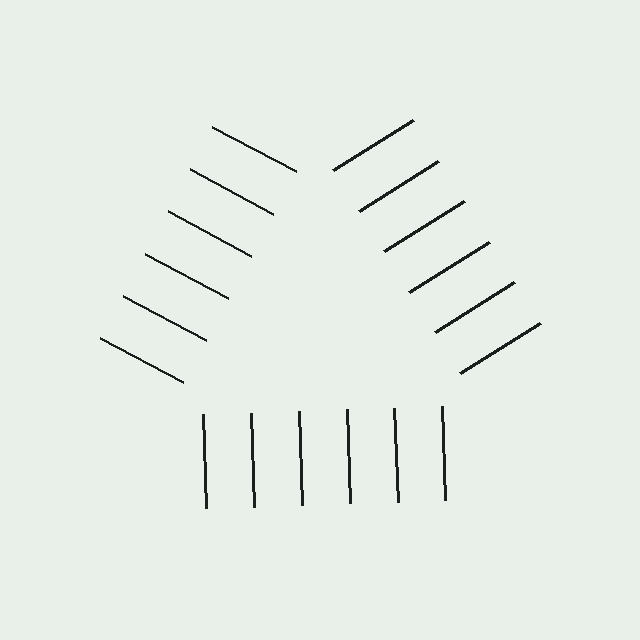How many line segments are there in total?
18 — 6 along each of the 3 edges.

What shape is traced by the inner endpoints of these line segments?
An illusory triangle — the line segments terminate on its edges but no continuous stroke is drawn.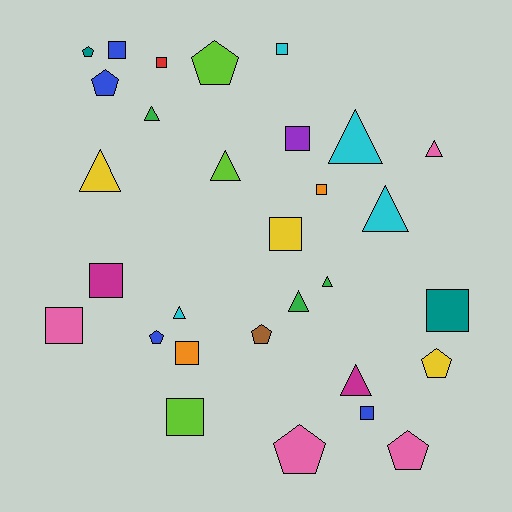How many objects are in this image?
There are 30 objects.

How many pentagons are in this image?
There are 8 pentagons.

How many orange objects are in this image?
There are 2 orange objects.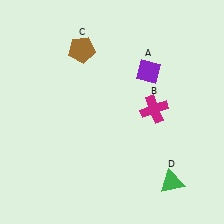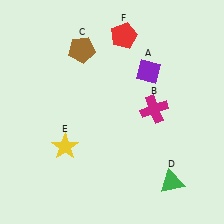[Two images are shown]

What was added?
A yellow star (E), a red pentagon (F) were added in Image 2.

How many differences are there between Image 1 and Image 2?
There are 2 differences between the two images.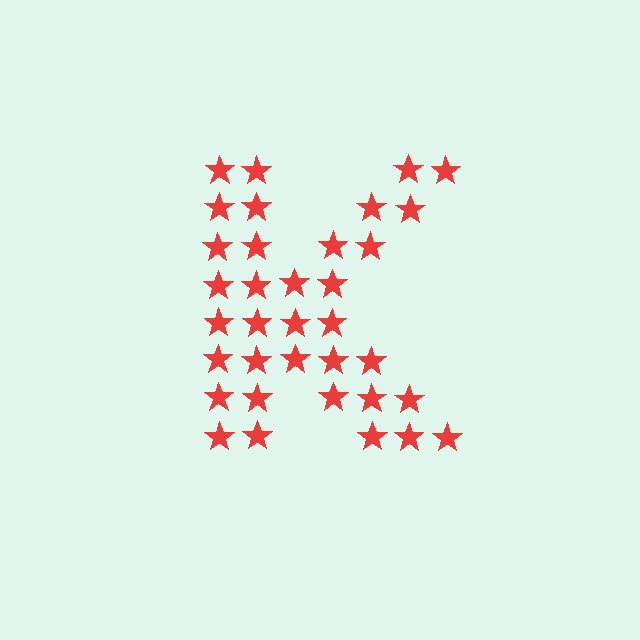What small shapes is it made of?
It is made of small stars.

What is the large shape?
The large shape is the letter K.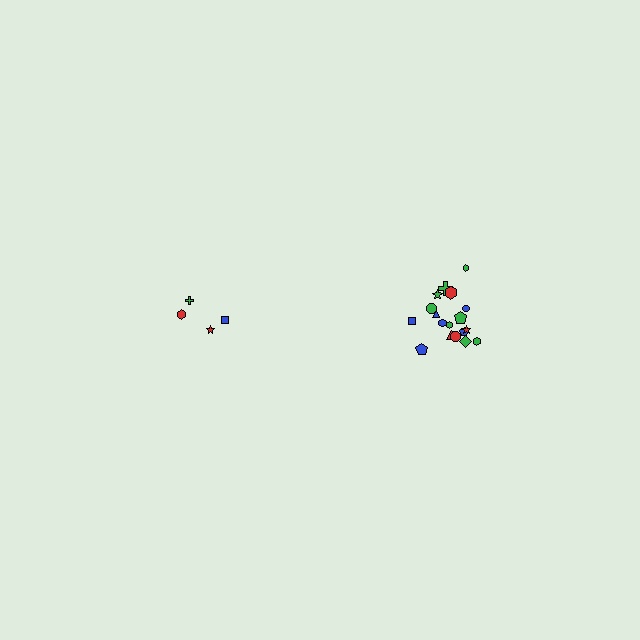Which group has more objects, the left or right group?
The right group.